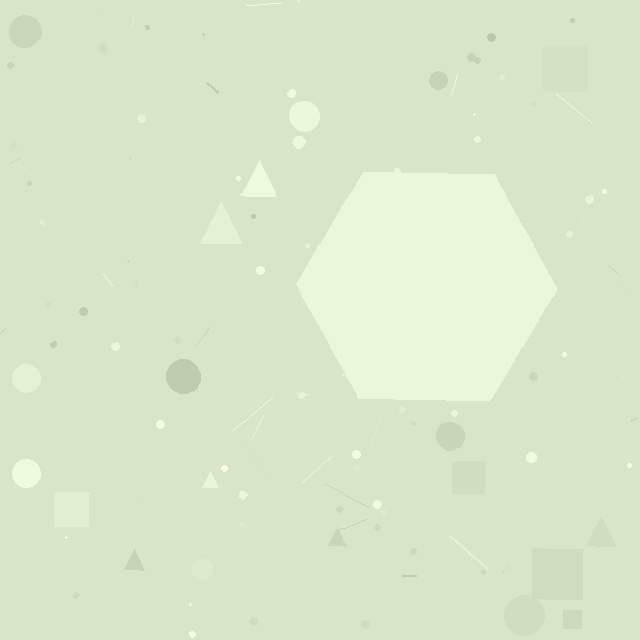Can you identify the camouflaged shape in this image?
The camouflaged shape is a hexagon.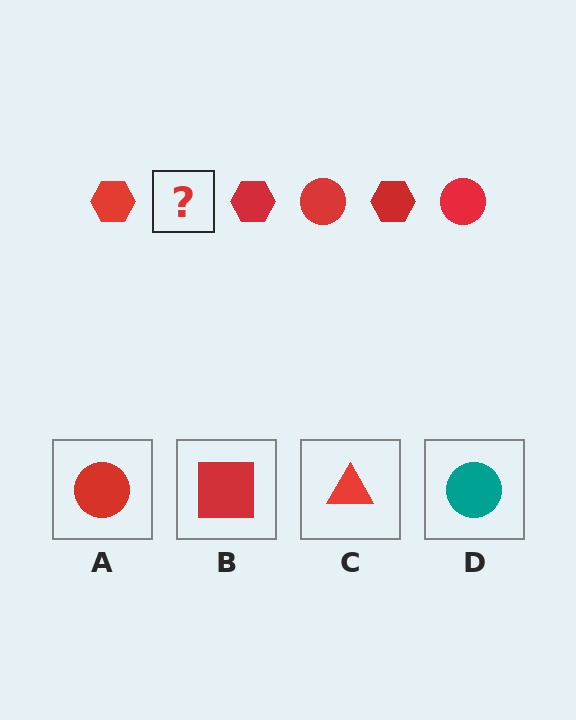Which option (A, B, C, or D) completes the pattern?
A.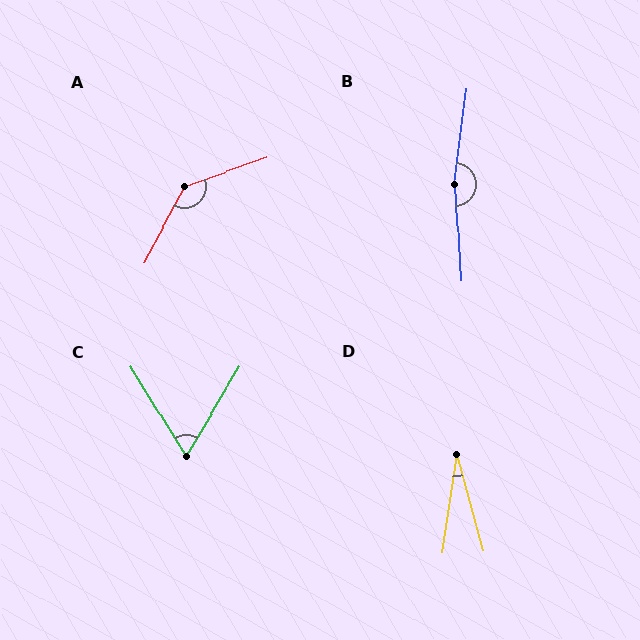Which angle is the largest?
B, at approximately 169 degrees.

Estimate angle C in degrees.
Approximately 63 degrees.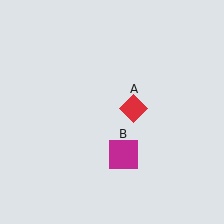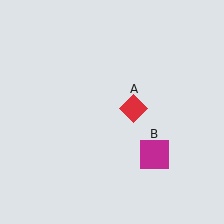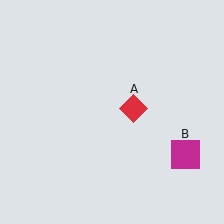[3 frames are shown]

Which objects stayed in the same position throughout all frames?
Red diamond (object A) remained stationary.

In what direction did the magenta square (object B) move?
The magenta square (object B) moved right.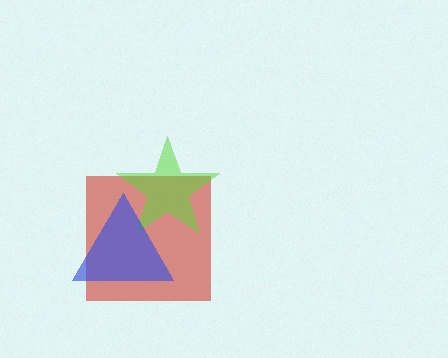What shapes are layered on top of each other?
The layered shapes are: a red square, a lime star, a blue triangle.